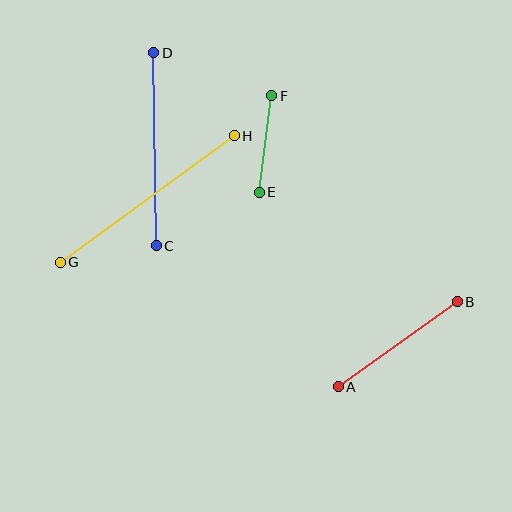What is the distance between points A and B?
The distance is approximately 146 pixels.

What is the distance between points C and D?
The distance is approximately 193 pixels.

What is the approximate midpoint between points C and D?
The midpoint is at approximately (155, 149) pixels.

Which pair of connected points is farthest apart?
Points G and H are farthest apart.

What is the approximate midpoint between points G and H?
The midpoint is at approximately (147, 199) pixels.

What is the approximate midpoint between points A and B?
The midpoint is at approximately (398, 344) pixels.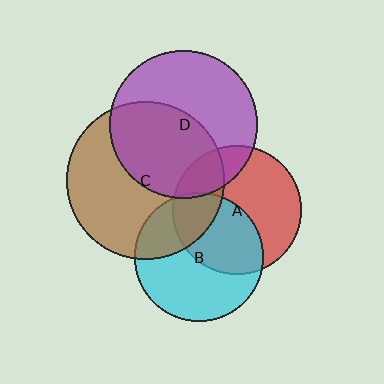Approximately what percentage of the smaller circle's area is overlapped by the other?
Approximately 5%.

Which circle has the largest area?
Circle C (brown).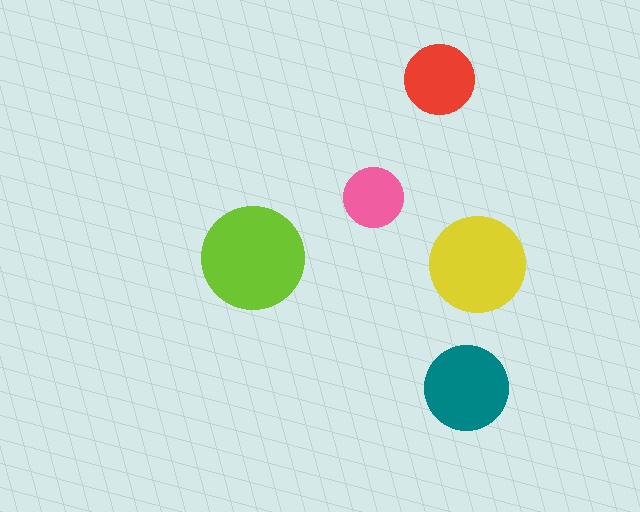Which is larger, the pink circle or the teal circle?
The teal one.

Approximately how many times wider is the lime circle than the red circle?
About 1.5 times wider.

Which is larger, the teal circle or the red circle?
The teal one.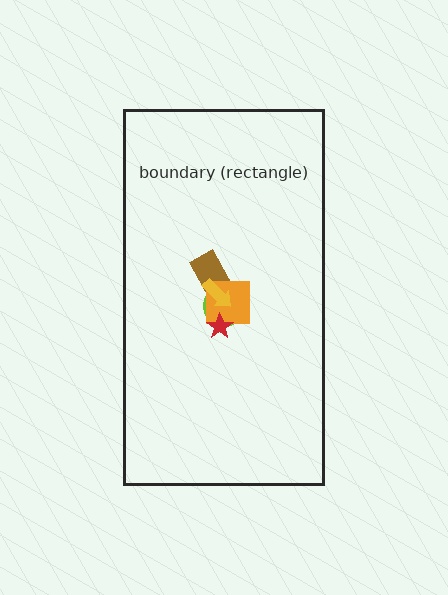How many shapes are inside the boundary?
5 inside, 0 outside.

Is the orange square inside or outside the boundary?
Inside.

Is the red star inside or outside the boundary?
Inside.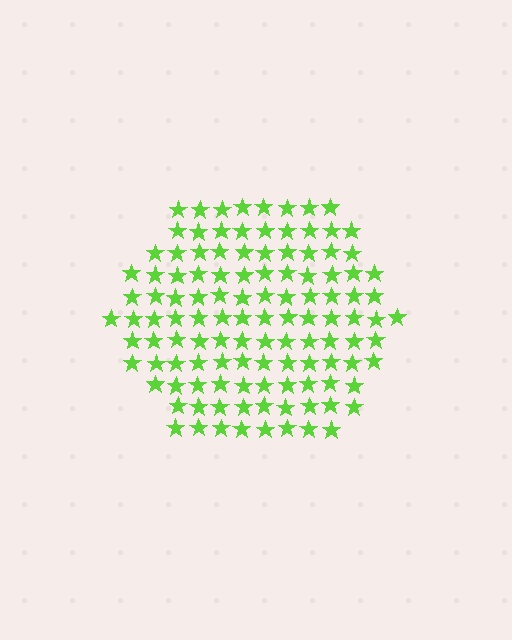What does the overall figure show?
The overall figure shows a hexagon.